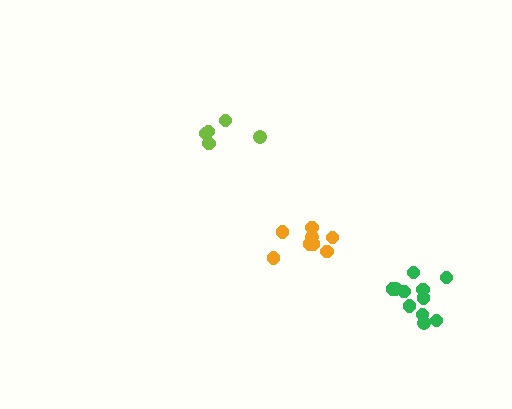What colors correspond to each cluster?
The clusters are colored: orange, lime, green.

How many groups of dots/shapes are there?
There are 3 groups.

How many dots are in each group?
Group 1: 8 dots, Group 2: 5 dots, Group 3: 11 dots (24 total).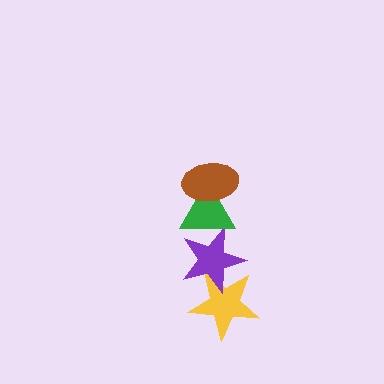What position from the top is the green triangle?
The green triangle is 2nd from the top.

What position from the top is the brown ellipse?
The brown ellipse is 1st from the top.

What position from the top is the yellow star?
The yellow star is 4th from the top.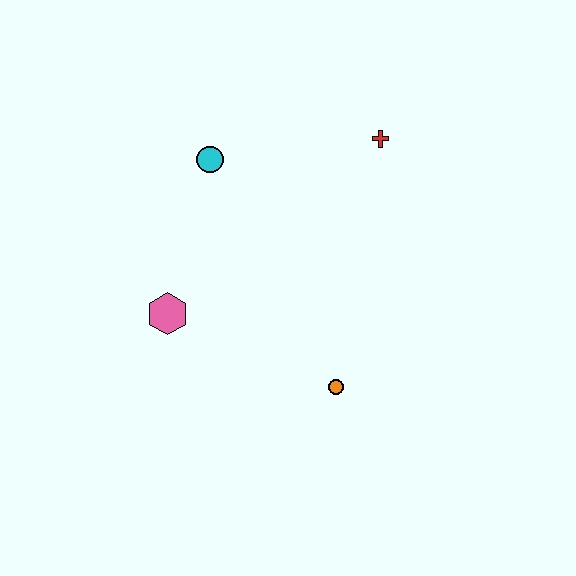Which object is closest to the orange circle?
The pink hexagon is closest to the orange circle.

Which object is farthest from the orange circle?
The cyan circle is farthest from the orange circle.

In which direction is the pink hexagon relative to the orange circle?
The pink hexagon is to the left of the orange circle.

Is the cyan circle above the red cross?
No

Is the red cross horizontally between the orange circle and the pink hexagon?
No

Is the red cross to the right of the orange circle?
Yes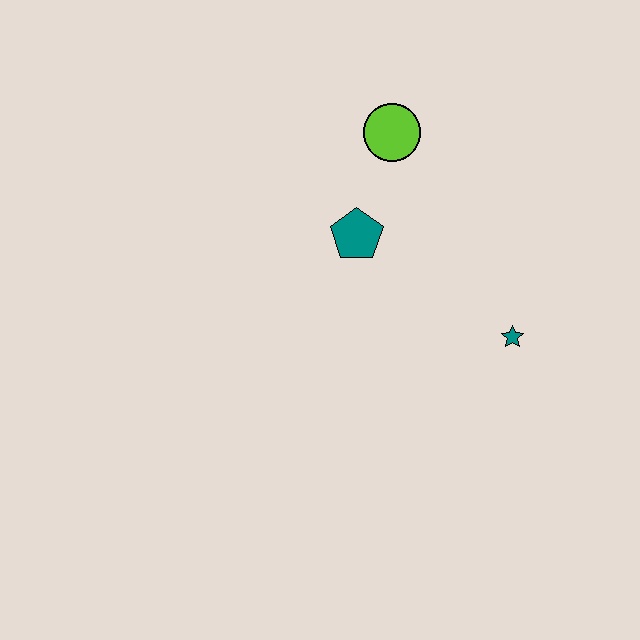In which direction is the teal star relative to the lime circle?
The teal star is below the lime circle.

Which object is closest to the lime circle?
The teal pentagon is closest to the lime circle.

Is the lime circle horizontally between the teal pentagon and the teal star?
Yes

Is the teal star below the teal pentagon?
Yes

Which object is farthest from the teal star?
The lime circle is farthest from the teal star.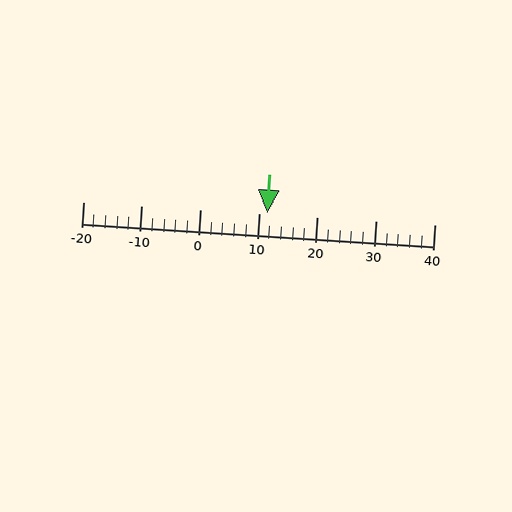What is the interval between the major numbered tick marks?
The major tick marks are spaced 10 units apart.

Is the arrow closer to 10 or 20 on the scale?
The arrow is closer to 10.